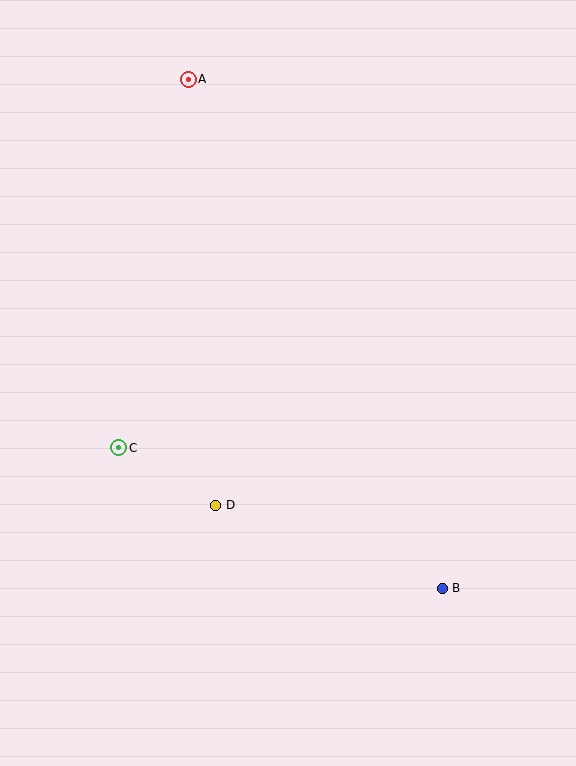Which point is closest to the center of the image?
Point D at (216, 505) is closest to the center.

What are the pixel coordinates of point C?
Point C is at (119, 448).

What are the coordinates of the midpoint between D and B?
The midpoint between D and B is at (329, 547).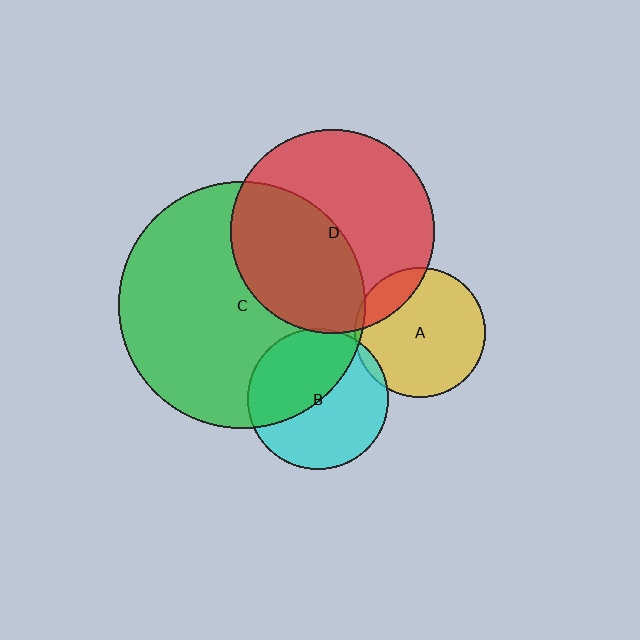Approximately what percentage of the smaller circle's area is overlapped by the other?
Approximately 5%.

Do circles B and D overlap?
Yes.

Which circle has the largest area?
Circle C (green).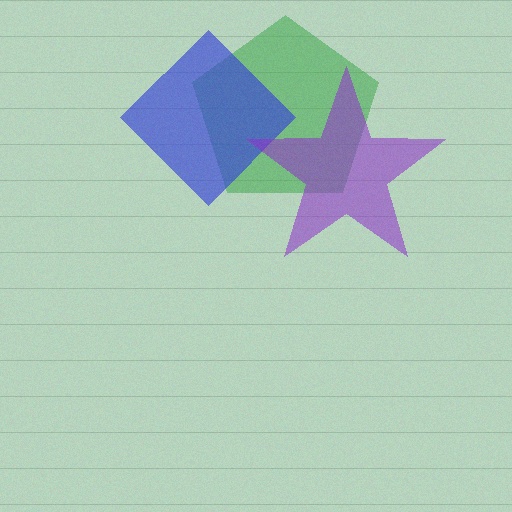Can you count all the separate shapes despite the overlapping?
Yes, there are 3 separate shapes.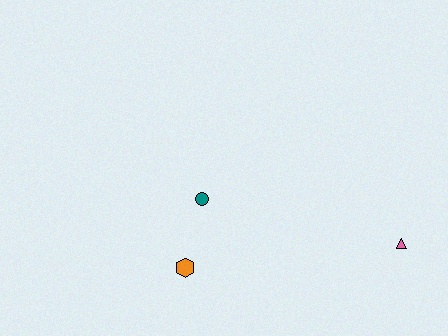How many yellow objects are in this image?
There are no yellow objects.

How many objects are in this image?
There are 3 objects.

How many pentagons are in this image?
There are no pentagons.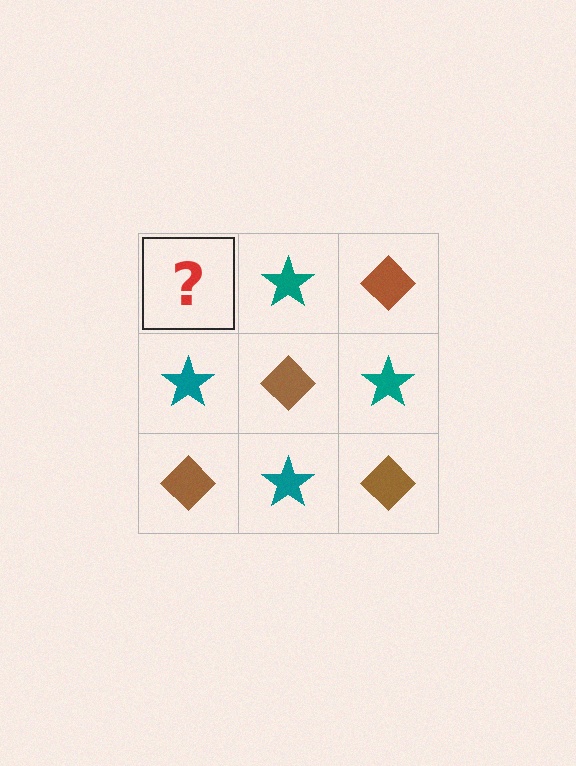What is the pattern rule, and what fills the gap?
The rule is that it alternates brown diamond and teal star in a checkerboard pattern. The gap should be filled with a brown diamond.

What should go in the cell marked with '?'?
The missing cell should contain a brown diamond.